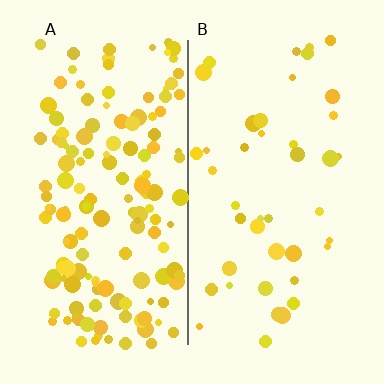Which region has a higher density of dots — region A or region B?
A (the left).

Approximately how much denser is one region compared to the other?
Approximately 3.4× — region A over region B.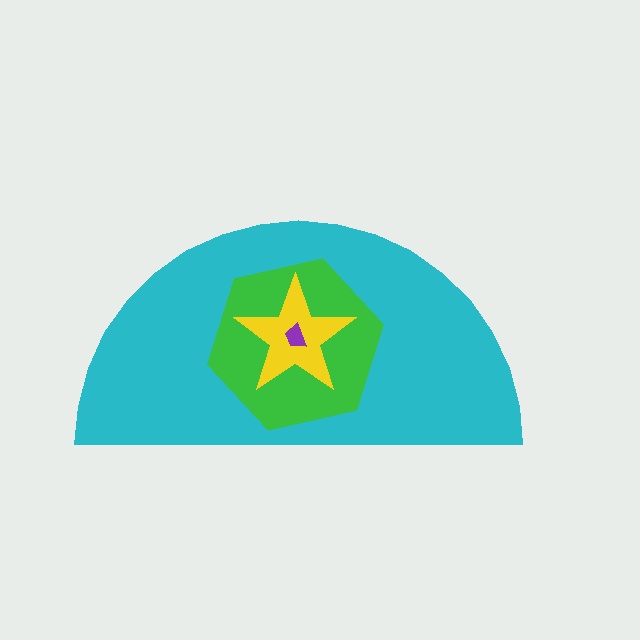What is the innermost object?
The purple trapezoid.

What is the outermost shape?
The cyan semicircle.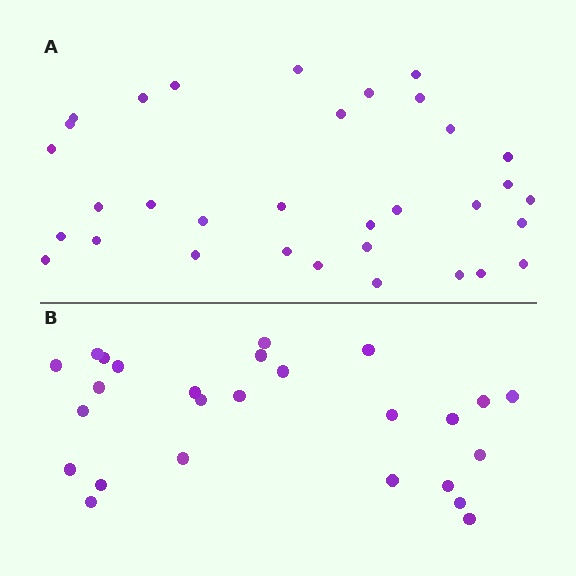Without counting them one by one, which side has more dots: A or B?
Region A (the top region) has more dots.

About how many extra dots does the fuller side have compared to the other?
Region A has roughly 8 or so more dots than region B.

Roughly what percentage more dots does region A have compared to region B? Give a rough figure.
About 25% more.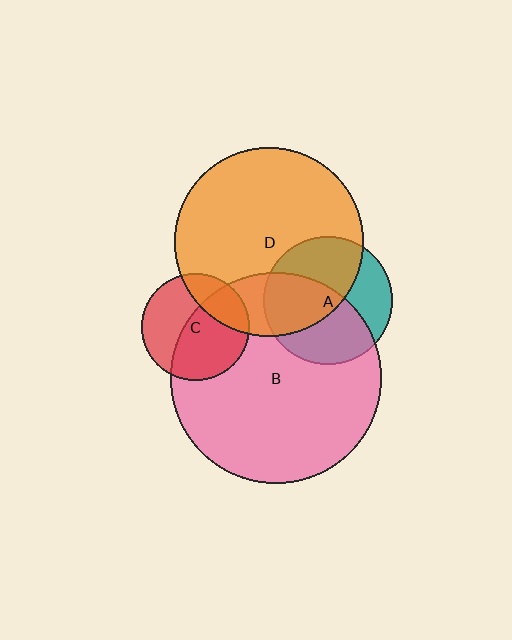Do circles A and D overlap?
Yes.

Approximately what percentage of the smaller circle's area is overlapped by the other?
Approximately 55%.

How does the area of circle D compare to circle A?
Approximately 2.2 times.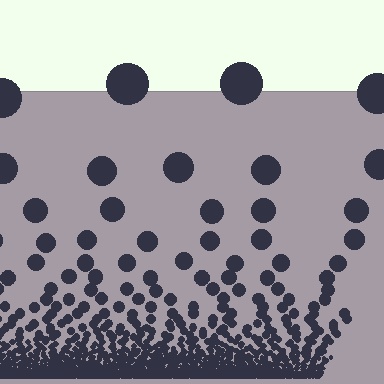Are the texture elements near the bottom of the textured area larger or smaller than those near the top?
Smaller. The gradient is inverted — elements near the bottom are smaller and denser.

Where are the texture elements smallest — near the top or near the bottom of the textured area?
Near the bottom.